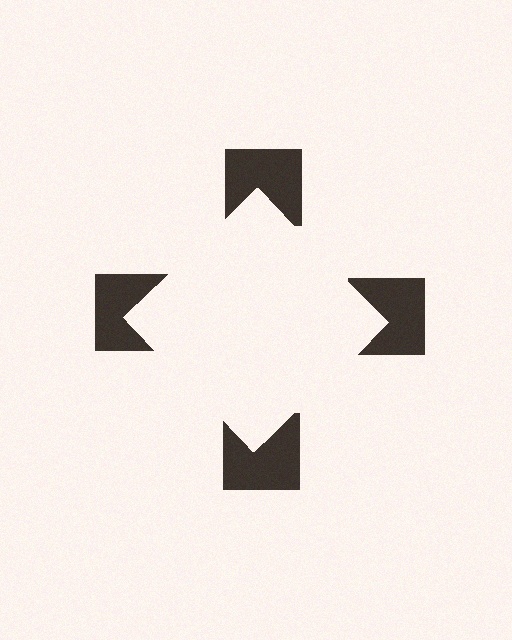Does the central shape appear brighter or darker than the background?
It typically appears slightly brighter than the background, even though no actual brightness change is drawn.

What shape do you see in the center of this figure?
An illusory square — its edges are inferred from the aligned wedge cuts in the notched squares, not physically drawn.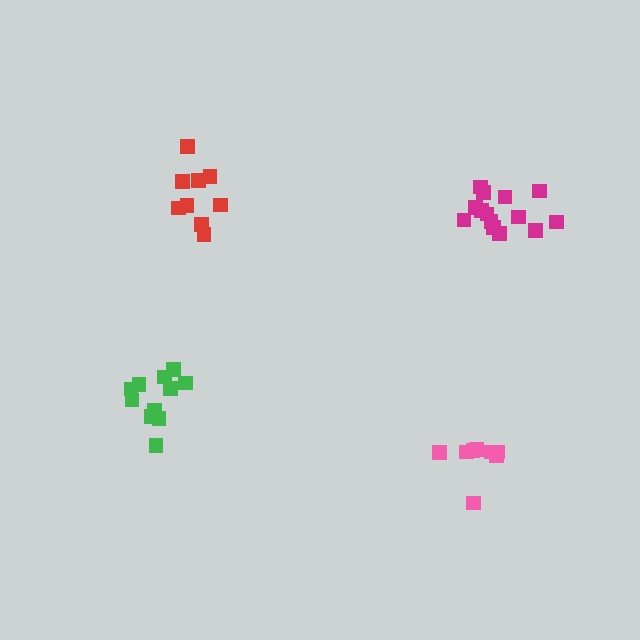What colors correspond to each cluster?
The clusters are colored: green, magenta, red, pink.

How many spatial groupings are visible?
There are 4 spatial groupings.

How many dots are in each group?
Group 1: 11 dots, Group 2: 14 dots, Group 3: 9 dots, Group 4: 8 dots (42 total).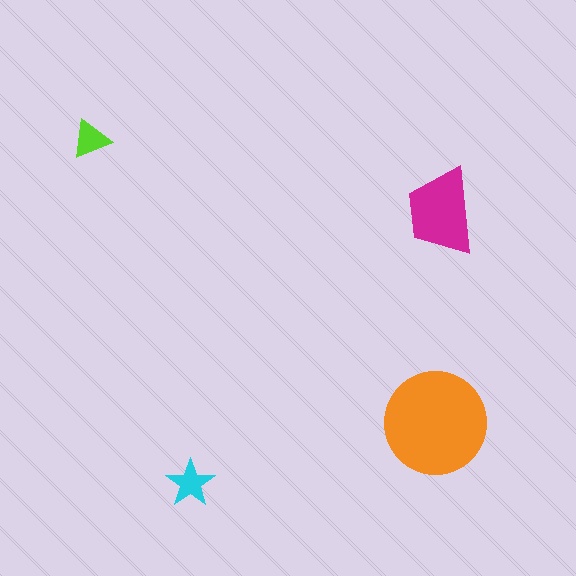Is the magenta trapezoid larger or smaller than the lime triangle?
Larger.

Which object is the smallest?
The lime triangle.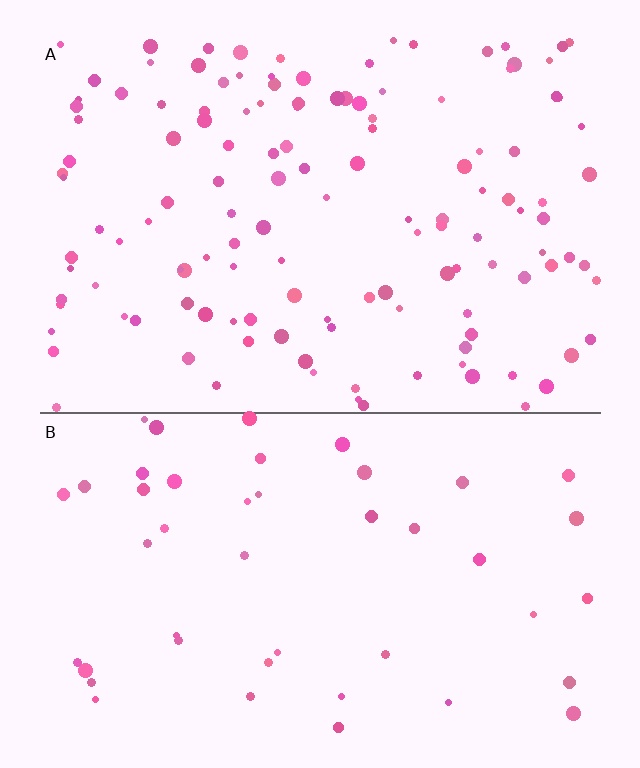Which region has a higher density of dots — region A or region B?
A (the top).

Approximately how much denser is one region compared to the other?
Approximately 2.8× — region A over region B.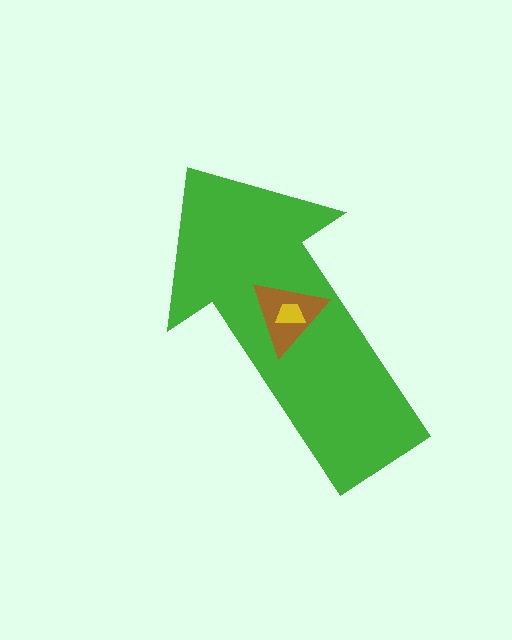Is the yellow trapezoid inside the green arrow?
Yes.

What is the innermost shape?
The yellow trapezoid.